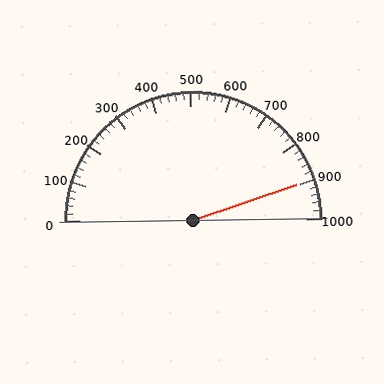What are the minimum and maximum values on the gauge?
The gauge ranges from 0 to 1000.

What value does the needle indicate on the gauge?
The needle indicates approximately 900.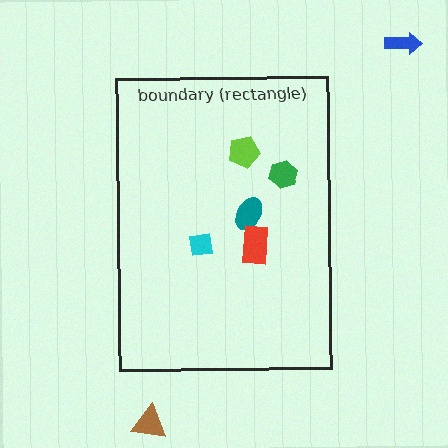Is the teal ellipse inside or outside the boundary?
Inside.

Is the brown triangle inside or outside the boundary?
Outside.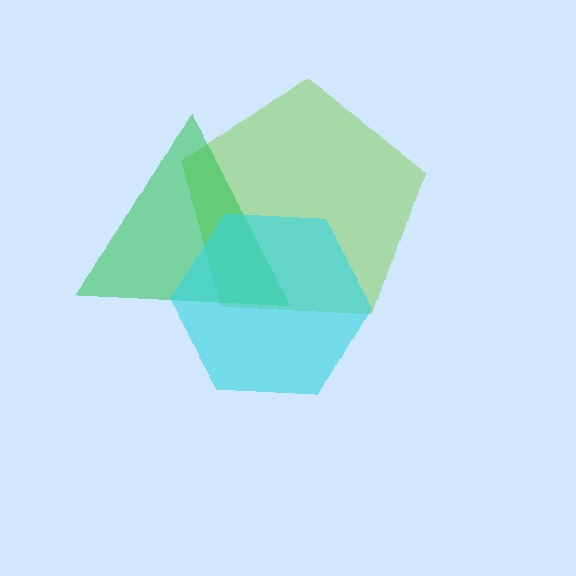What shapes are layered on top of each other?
The layered shapes are: a lime pentagon, a green triangle, a cyan hexagon.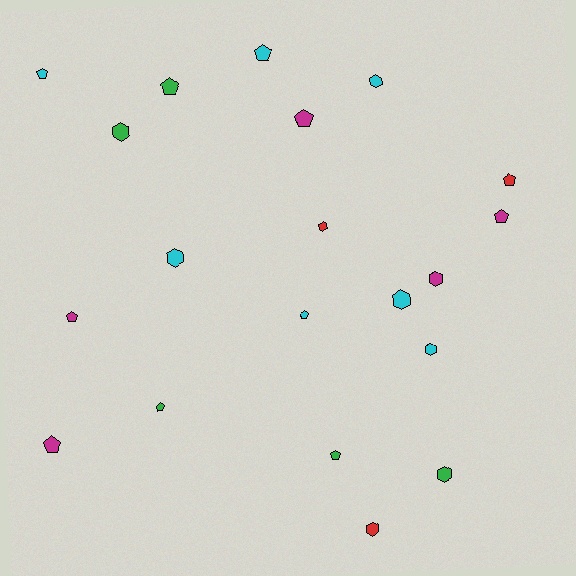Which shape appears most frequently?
Pentagon, with 11 objects.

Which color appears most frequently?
Cyan, with 7 objects.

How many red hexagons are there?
There are 2 red hexagons.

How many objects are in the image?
There are 20 objects.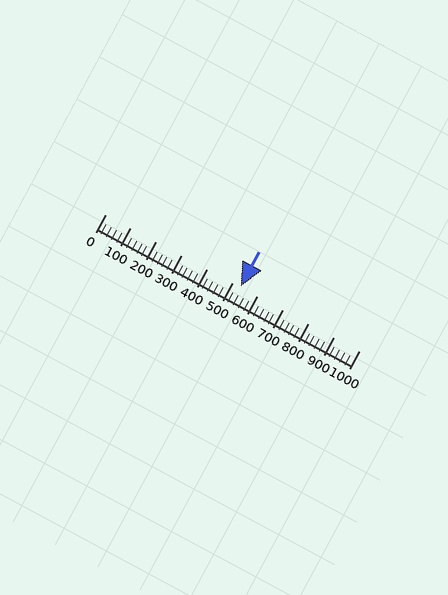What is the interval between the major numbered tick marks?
The major tick marks are spaced 100 units apart.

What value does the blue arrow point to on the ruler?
The blue arrow points to approximately 532.